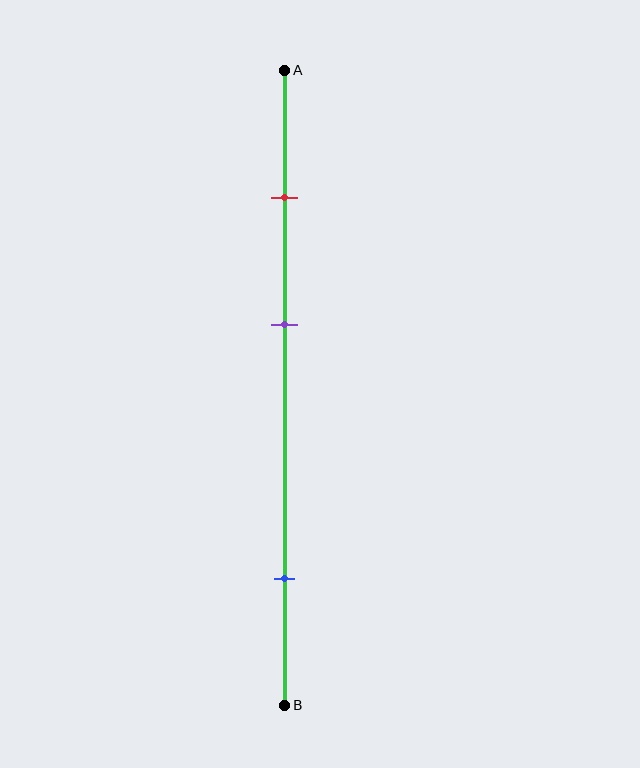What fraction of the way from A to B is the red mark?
The red mark is approximately 20% (0.2) of the way from A to B.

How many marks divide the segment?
There are 3 marks dividing the segment.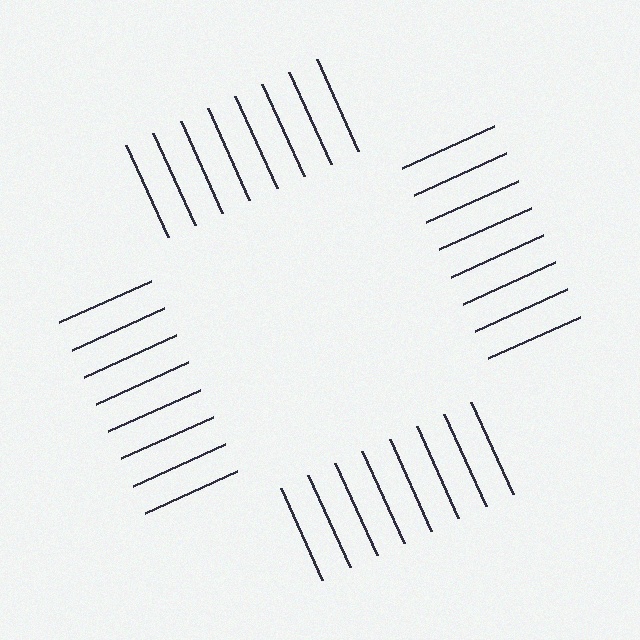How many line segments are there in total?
32 — 8 along each of the 4 edges.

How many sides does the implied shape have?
4 sides — the line-ends trace a square.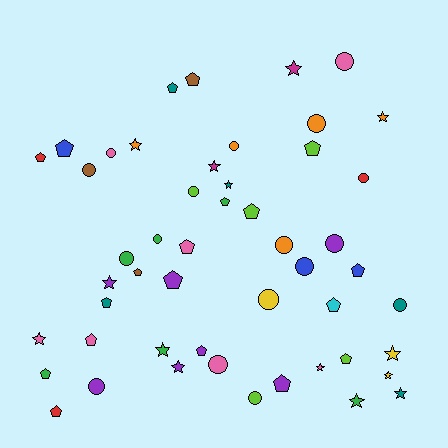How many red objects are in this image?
There are 3 red objects.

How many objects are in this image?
There are 50 objects.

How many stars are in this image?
There are 14 stars.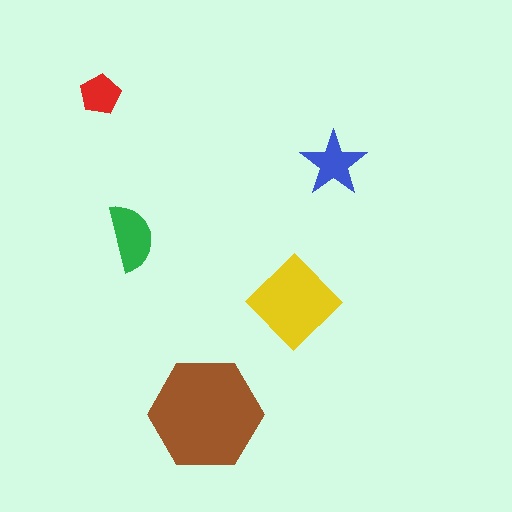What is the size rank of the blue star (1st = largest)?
4th.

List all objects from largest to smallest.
The brown hexagon, the yellow diamond, the green semicircle, the blue star, the red pentagon.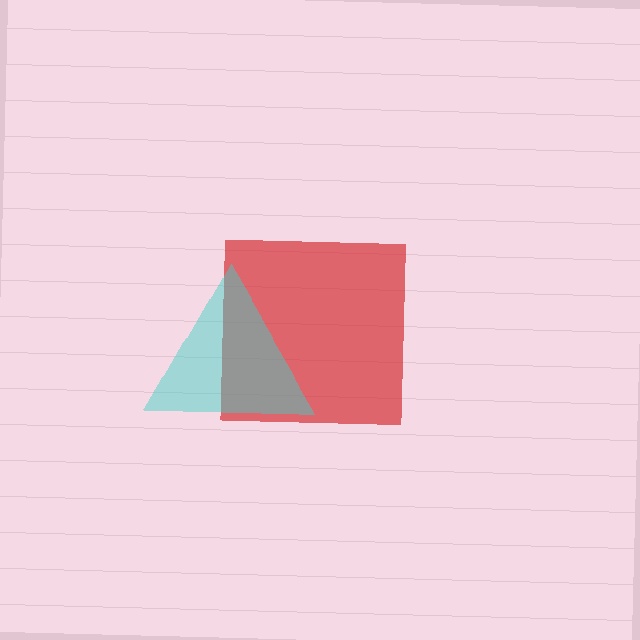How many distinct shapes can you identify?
There are 2 distinct shapes: a red square, a cyan triangle.